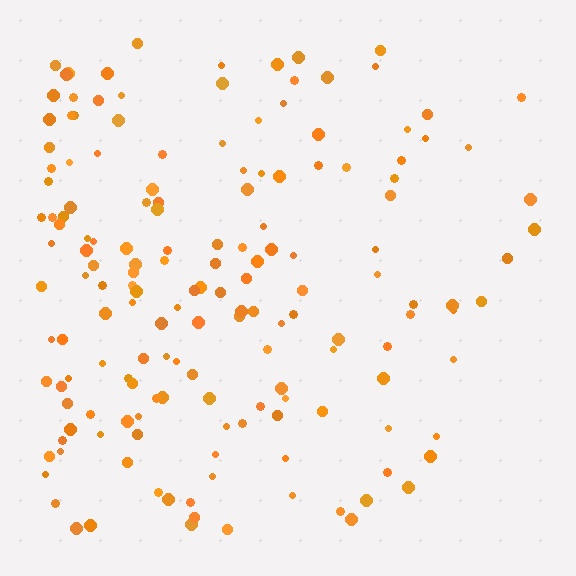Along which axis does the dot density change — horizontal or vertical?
Horizontal.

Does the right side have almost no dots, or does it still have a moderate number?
Still a moderate number, just noticeably fewer than the left.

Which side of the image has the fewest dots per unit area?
The right.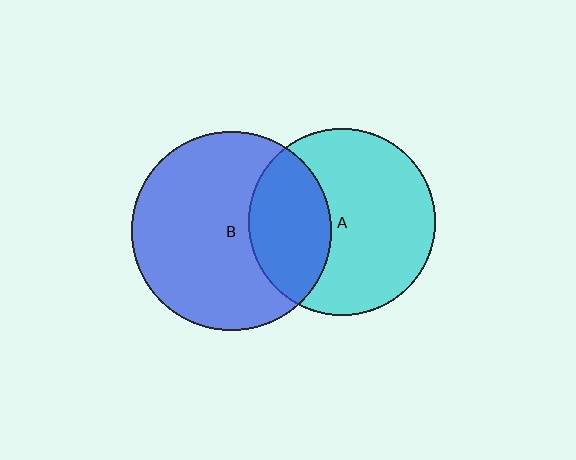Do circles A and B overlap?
Yes.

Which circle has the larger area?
Circle B (blue).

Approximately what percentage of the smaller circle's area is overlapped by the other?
Approximately 35%.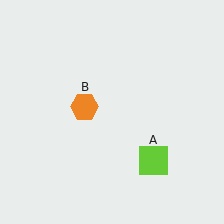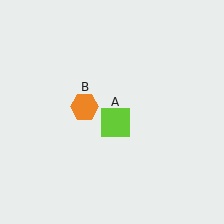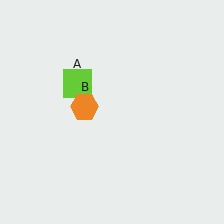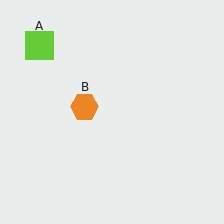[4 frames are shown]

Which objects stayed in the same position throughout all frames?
Orange hexagon (object B) remained stationary.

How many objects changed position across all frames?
1 object changed position: lime square (object A).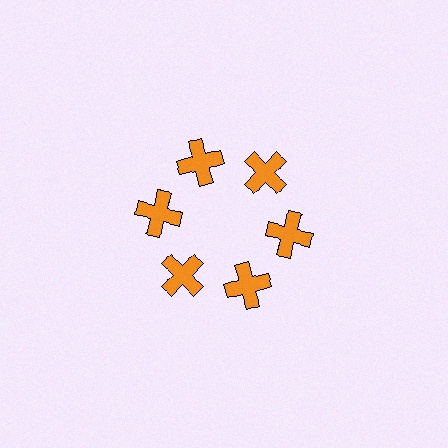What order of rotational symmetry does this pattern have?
This pattern has 6-fold rotational symmetry.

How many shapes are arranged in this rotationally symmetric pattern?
There are 6 shapes, arranged in 6 groups of 1.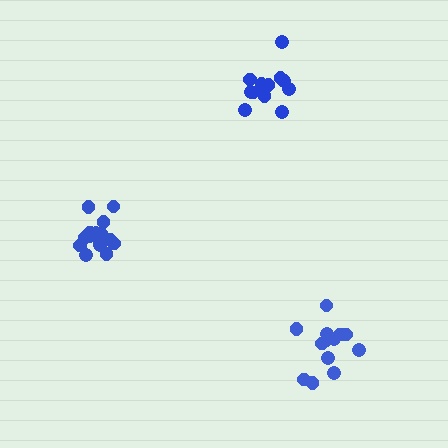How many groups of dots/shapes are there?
There are 3 groups.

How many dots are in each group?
Group 1: 13 dots, Group 2: 14 dots, Group 3: 15 dots (42 total).